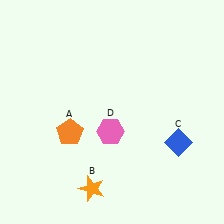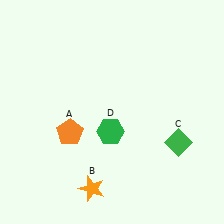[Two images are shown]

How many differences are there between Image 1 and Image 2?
There are 2 differences between the two images.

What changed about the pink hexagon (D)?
In Image 1, D is pink. In Image 2, it changed to green.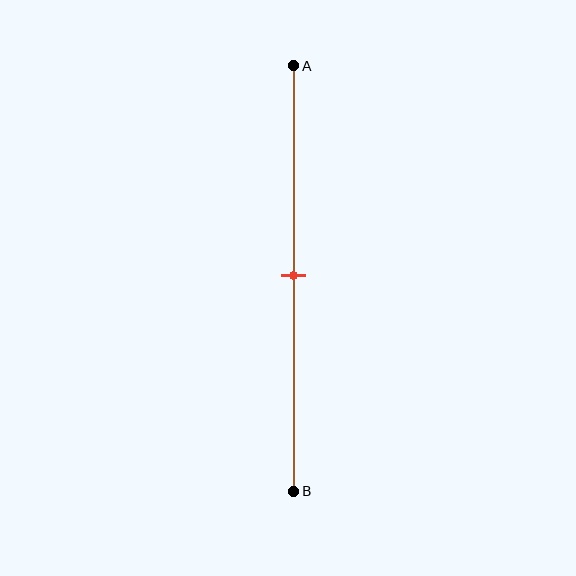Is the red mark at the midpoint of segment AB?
Yes, the mark is approximately at the midpoint.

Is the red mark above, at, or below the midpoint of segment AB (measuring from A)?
The red mark is approximately at the midpoint of segment AB.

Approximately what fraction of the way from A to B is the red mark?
The red mark is approximately 50% of the way from A to B.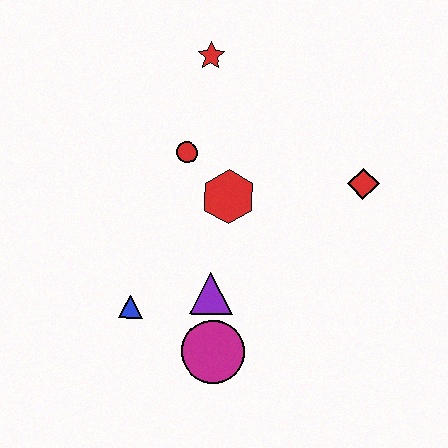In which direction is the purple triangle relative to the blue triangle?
The purple triangle is to the right of the blue triangle.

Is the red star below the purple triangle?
No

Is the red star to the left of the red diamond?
Yes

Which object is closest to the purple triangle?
The magenta circle is closest to the purple triangle.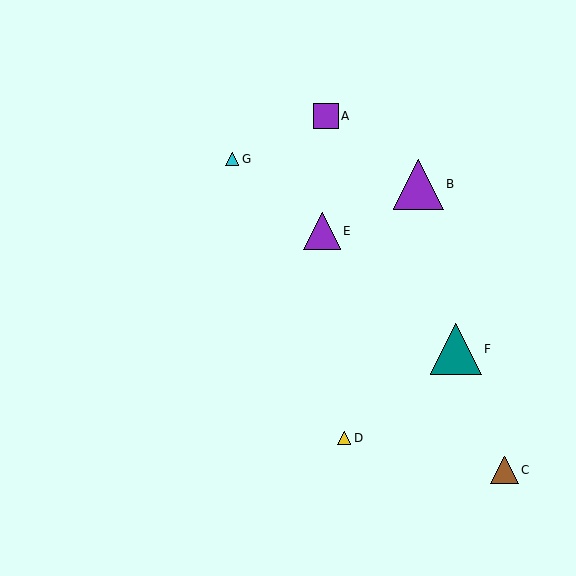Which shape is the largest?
The teal triangle (labeled F) is the largest.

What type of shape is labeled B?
Shape B is a purple triangle.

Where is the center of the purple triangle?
The center of the purple triangle is at (418, 184).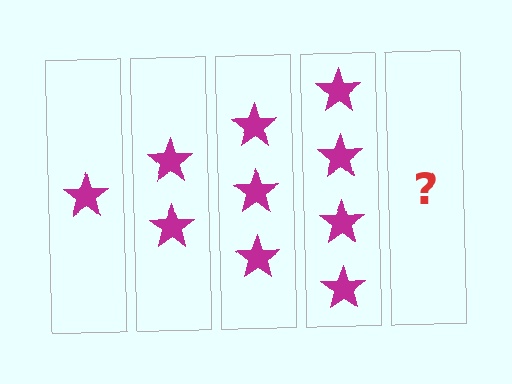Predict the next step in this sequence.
The next step is 5 stars.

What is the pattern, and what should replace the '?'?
The pattern is that each step adds one more star. The '?' should be 5 stars.